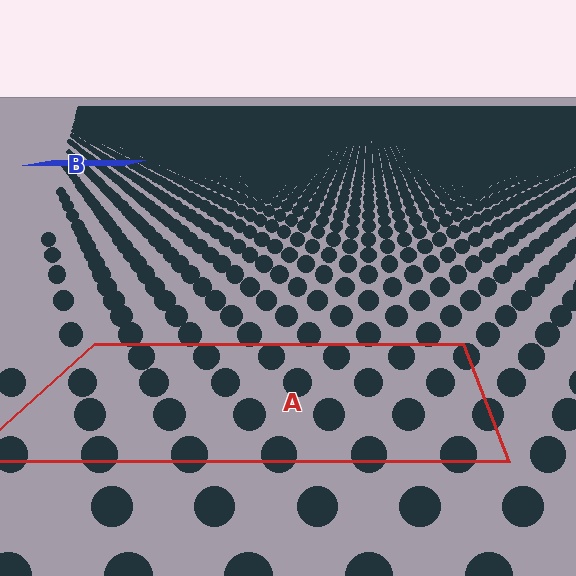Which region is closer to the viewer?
Region A is closer. The texture elements there are larger and more spread out.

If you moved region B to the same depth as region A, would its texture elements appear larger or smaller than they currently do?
They would appear larger. At a closer depth, the same texture elements are projected at a bigger on-screen size.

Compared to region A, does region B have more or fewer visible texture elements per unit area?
Region B has more texture elements per unit area — they are packed more densely because it is farther away.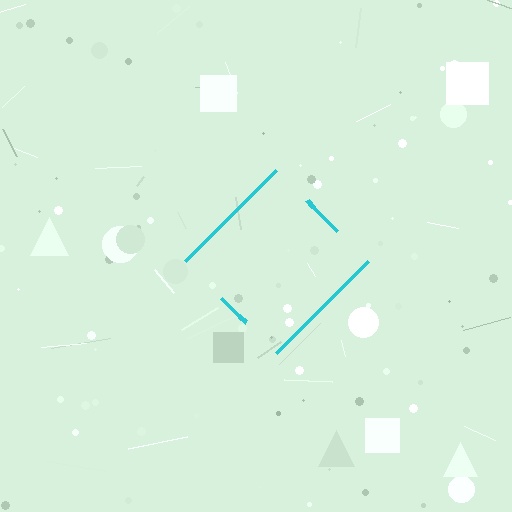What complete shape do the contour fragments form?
The contour fragments form a diamond.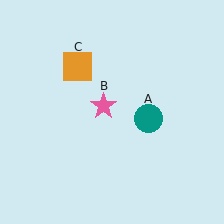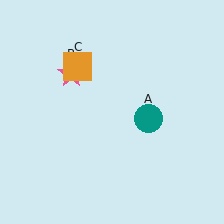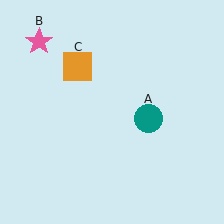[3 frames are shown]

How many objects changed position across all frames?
1 object changed position: pink star (object B).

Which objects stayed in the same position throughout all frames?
Teal circle (object A) and orange square (object C) remained stationary.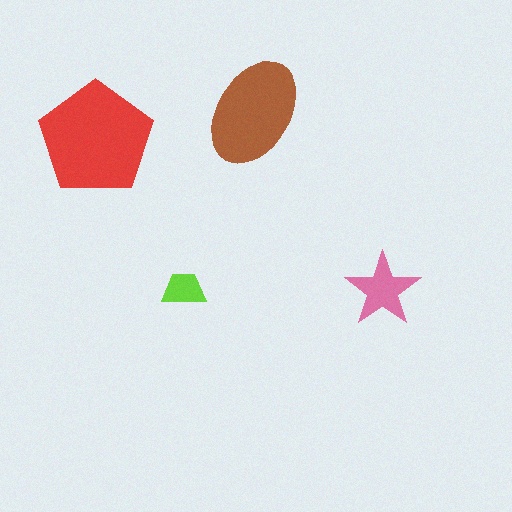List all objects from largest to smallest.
The red pentagon, the brown ellipse, the pink star, the lime trapezoid.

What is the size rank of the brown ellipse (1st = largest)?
2nd.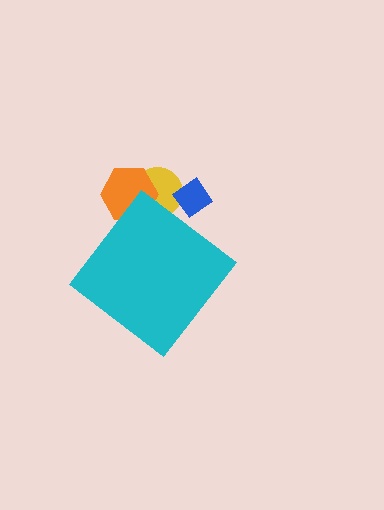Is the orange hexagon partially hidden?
Yes, the orange hexagon is partially hidden behind the cyan diamond.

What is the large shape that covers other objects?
A cyan diamond.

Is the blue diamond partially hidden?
Yes, the blue diamond is partially hidden behind the cyan diamond.